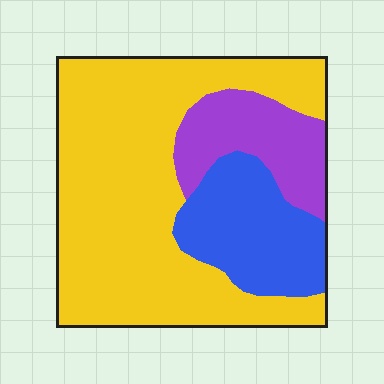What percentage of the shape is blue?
Blue takes up about one fifth (1/5) of the shape.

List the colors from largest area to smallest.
From largest to smallest: yellow, blue, purple.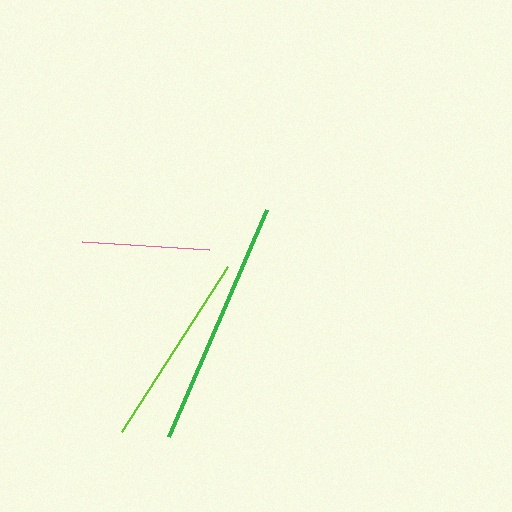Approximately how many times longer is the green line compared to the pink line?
The green line is approximately 2.0 times the length of the pink line.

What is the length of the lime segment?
The lime segment is approximately 196 pixels long.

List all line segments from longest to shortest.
From longest to shortest: green, lime, pink.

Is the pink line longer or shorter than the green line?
The green line is longer than the pink line.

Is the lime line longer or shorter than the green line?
The green line is longer than the lime line.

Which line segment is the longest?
The green line is the longest at approximately 247 pixels.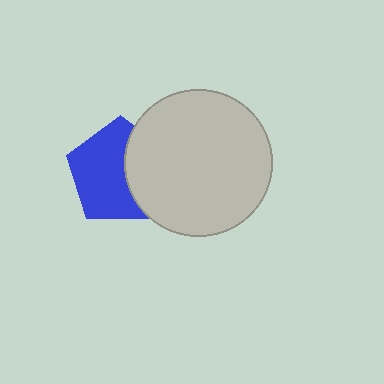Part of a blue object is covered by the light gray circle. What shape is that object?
It is a pentagon.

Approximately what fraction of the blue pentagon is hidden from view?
Roughly 37% of the blue pentagon is hidden behind the light gray circle.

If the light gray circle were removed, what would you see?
You would see the complete blue pentagon.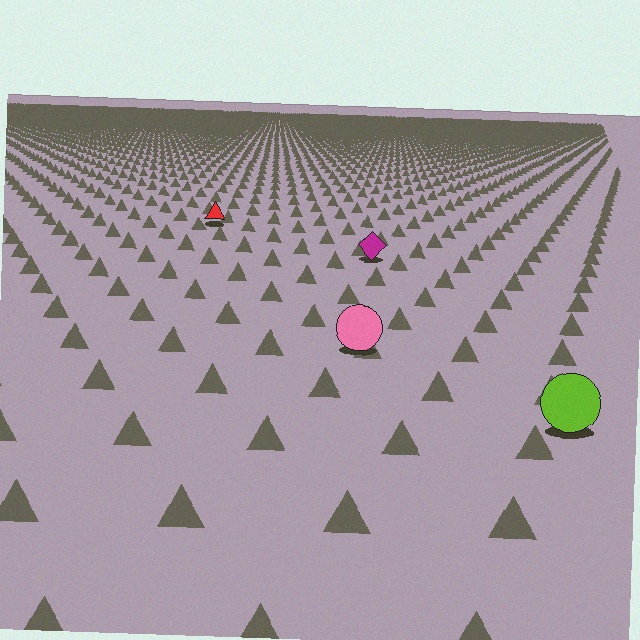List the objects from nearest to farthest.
From nearest to farthest: the lime circle, the pink circle, the magenta diamond, the red triangle.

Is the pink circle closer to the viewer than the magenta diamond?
Yes. The pink circle is closer — you can tell from the texture gradient: the ground texture is coarser near it.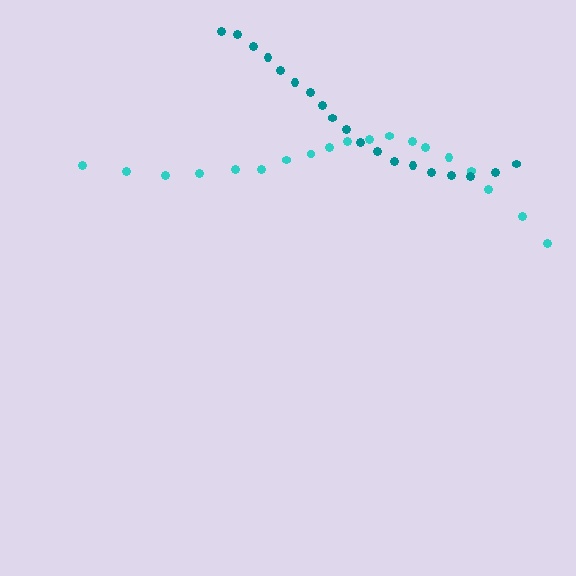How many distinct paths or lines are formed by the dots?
There are 2 distinct paths.